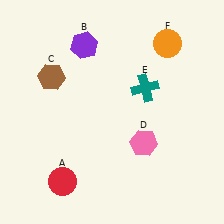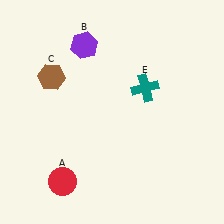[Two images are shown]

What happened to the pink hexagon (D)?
The pink hexagon (D) was removed in Image 2. It was in the bottom-right area of Image 1.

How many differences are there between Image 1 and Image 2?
There are 2 differences between the two images.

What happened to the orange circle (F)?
The orange circle (F) was removed in Image 2. It was in the top-right area of Image 1.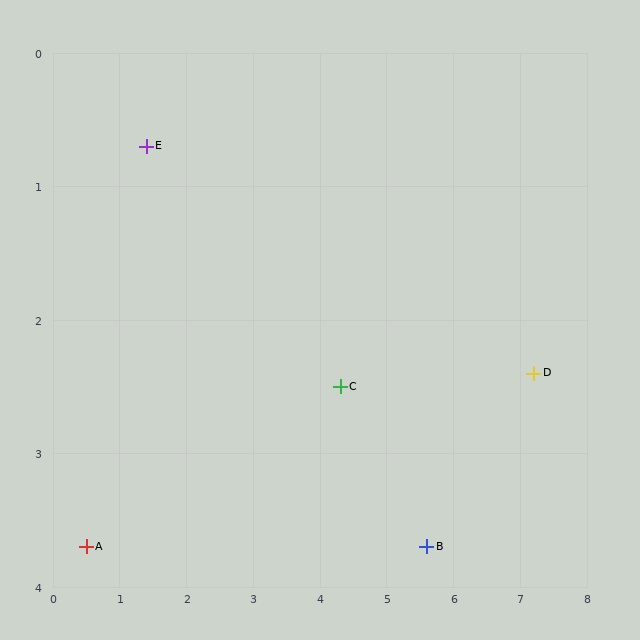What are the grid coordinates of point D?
Point D is at approximately (7.2, 2.4).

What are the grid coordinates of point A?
Point A is at approximately (0.5, 3.7).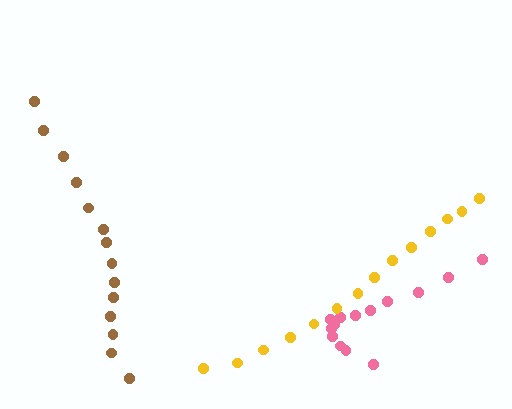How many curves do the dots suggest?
There are 3 distinct paths.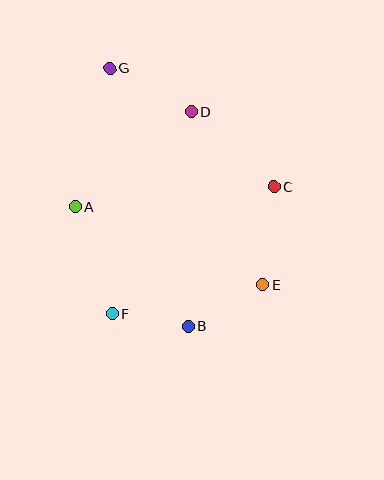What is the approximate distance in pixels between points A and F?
The distance between A and F is approximately 113 pixels.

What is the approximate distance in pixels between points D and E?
The distance between D and E is approximately 188 pixels.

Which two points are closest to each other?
Points B and F are closest to each other.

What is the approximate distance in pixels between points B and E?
The distance between B and E is approximately 85 pixels.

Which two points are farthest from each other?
Points B and G are farthest from each other.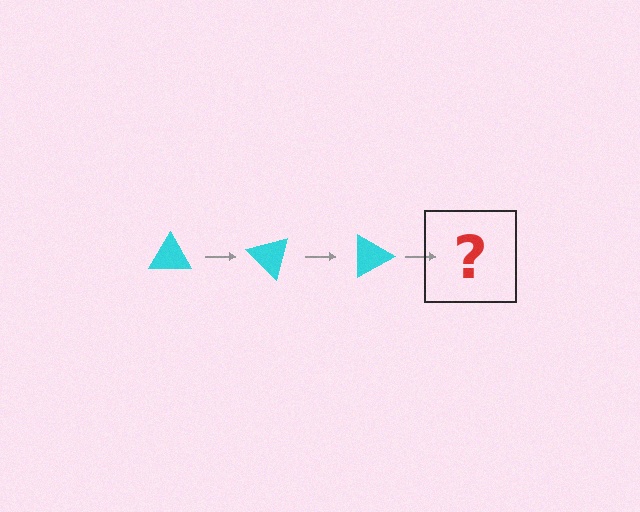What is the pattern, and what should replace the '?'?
The pattern is that the triangle rotates 45 degrees each step. The '?' should be a cyan triangle rotated 135 degrees.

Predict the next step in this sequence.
The next step is a cyan triangle rotated 135 degrees.